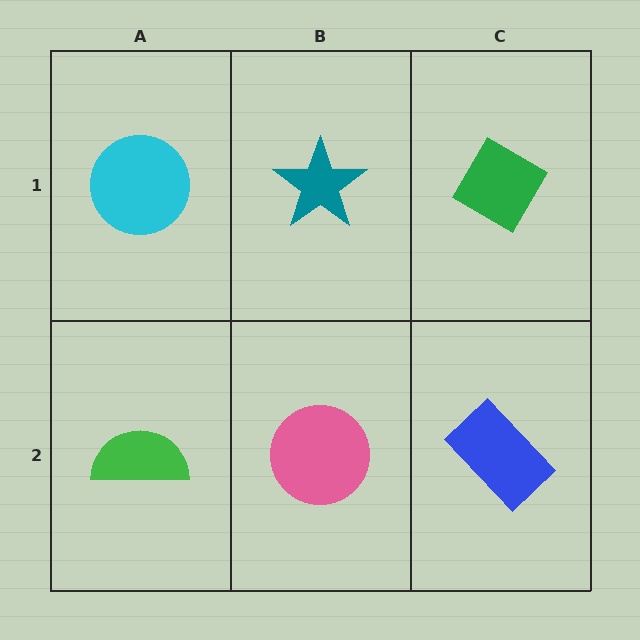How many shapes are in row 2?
3 shapes.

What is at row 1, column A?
A cyan circle.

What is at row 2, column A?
A green semicircle.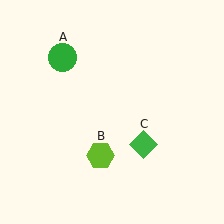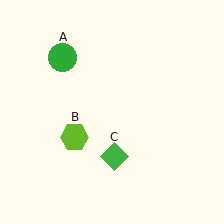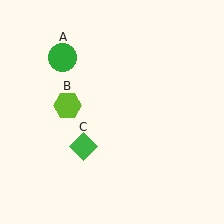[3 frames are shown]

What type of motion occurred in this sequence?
The lime hexagon (object B), green diamond (object C) rotated clockwise around the center of the scene.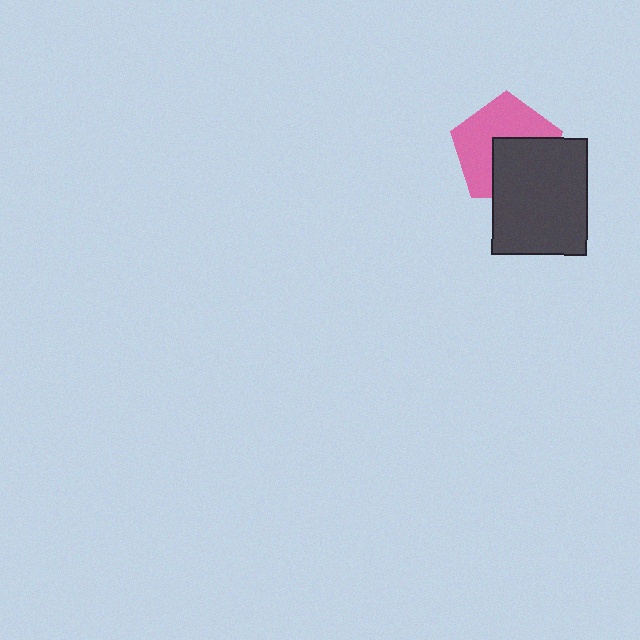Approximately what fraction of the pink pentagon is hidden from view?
Roughly 43% of the pink pentagon is hidden behind the dark gray rectangle.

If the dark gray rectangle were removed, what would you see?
You would see the complete pink pentagon.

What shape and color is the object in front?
The object in front is a dark gray rectangle.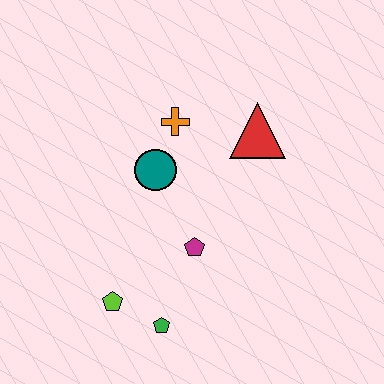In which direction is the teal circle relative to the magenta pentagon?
The teal circle is above the magenta pentagon.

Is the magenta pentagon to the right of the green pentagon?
Yes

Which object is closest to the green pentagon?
The lime pentagon is closest to the green pentagon.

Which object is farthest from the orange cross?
The green pentagon is farthest from the orange cross.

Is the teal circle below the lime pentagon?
No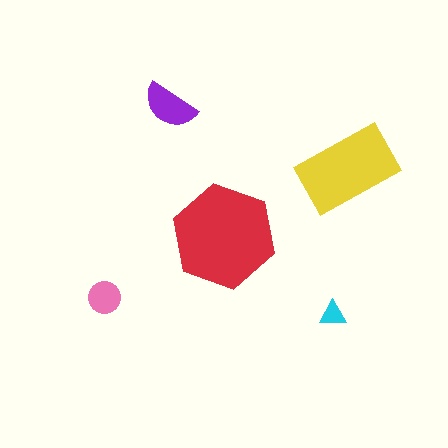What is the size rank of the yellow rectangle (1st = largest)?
2nd.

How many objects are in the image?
There are 5 objects in the image.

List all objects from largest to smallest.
The red hexagon, the yellow rectangle, the purple semicircle, the pink circle, the cyan triangle.